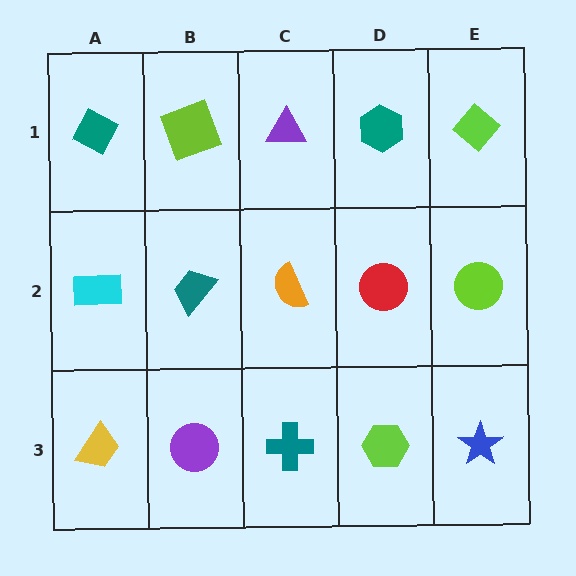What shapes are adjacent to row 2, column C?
A purple triangle (row 1, column C), a teal cross (row 3, column C), a teal trapezoid (row 2, column B), a red circle (row 2, column D).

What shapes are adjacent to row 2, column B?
A lime square (row 1, column B), a purple circle (row 3, column B), a cyan rectangle (row 2, column A), an orange semicircle (row 2, column C).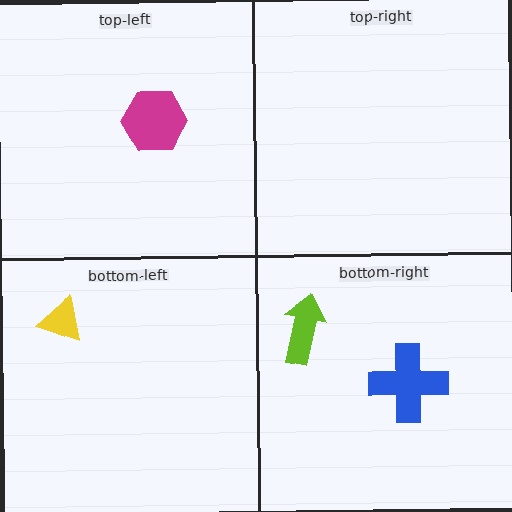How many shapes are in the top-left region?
1.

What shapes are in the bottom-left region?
The yellow triangle.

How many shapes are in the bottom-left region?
1.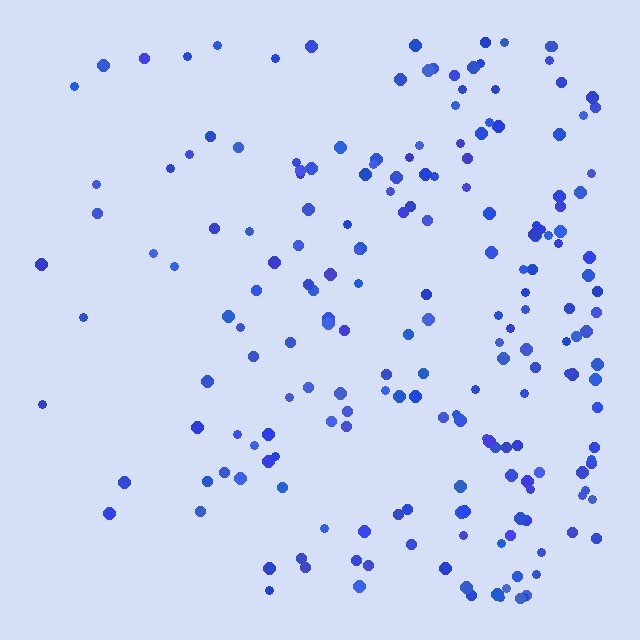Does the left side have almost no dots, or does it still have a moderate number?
Still a moderate number, just noticeably fewer than the right.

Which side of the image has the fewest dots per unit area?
The left.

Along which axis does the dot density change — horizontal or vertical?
Horizontal.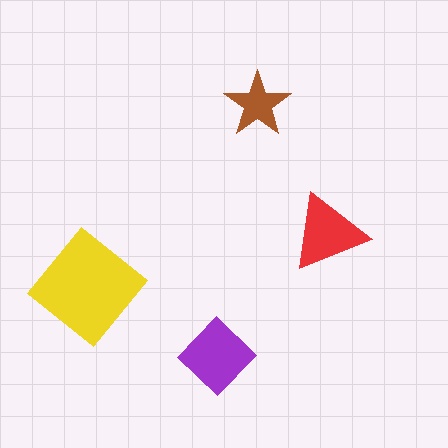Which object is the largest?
The yellow diamond.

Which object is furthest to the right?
The red triangle is rightmost.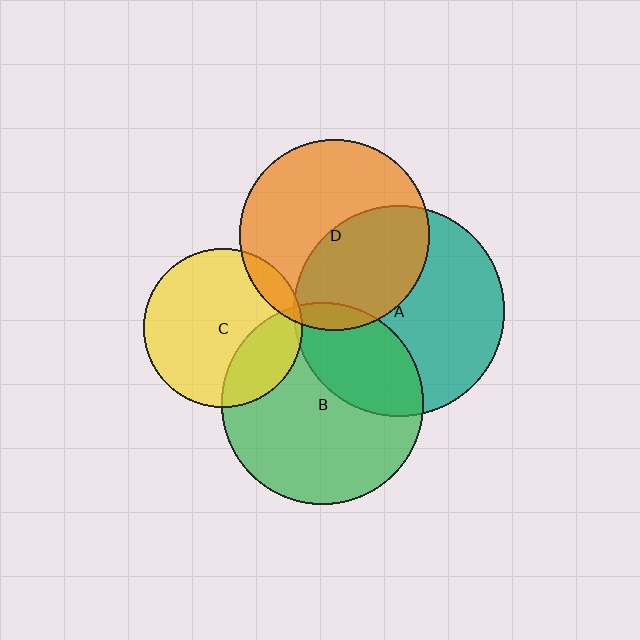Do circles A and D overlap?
Yes.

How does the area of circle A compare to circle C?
Approximately 1.8 times.